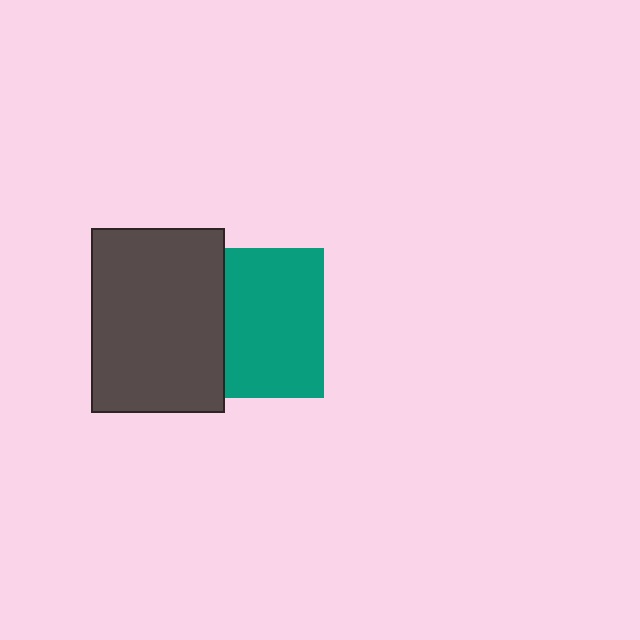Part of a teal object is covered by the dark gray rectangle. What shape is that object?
It is a square.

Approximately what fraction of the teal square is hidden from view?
Roughly 35% of the teal square is hidden behind the dark gray rectangle.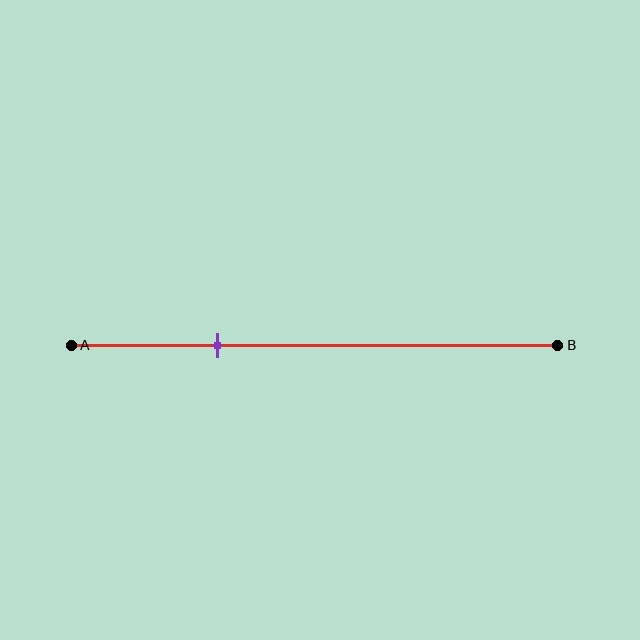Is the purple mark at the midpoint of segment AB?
No, the mark is at about 30% from A, not at the 50% midpoint.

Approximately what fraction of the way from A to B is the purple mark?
The purple mark is approximately 30% of the way from A to B.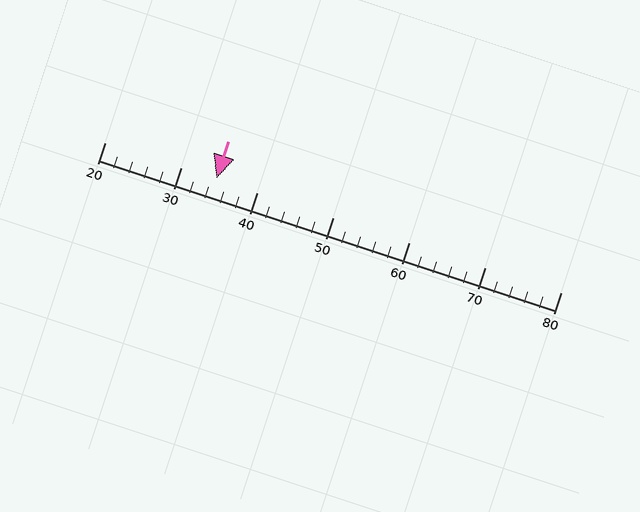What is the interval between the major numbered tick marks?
The major tick marks are spaced 10 units apart.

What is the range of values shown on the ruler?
The ruler shows values from 20 to 80.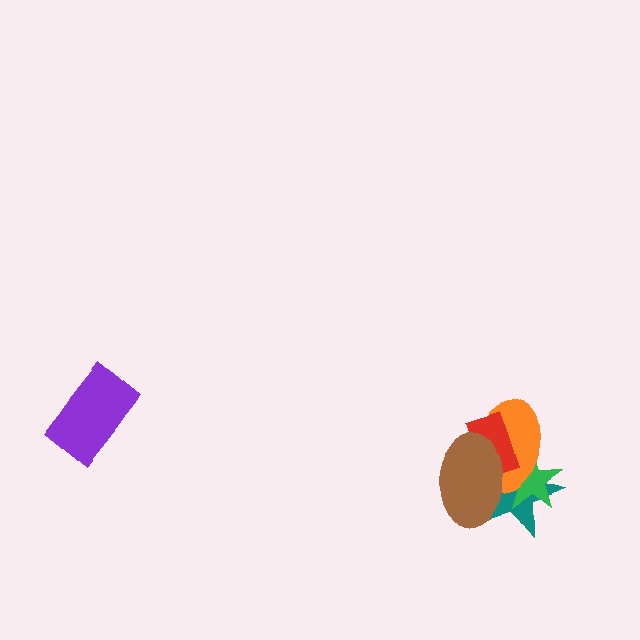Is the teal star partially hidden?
Yes, it is partially covered by another shape.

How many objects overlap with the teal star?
4 objects overlap with the teal star.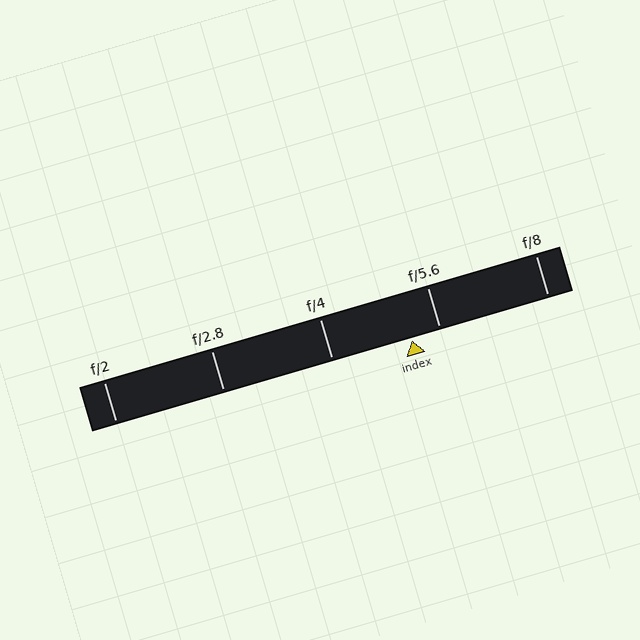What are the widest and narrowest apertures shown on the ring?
The widest aperture shown is f/2 and the narrowest is f/8.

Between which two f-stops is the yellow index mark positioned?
The index mark is between f/4 and f/5.6.